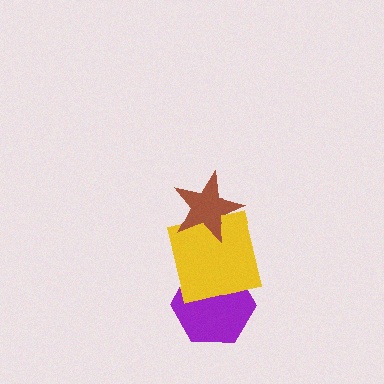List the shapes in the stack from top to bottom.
From top to bottom: the brown star, the yellow square, the purple hexagon.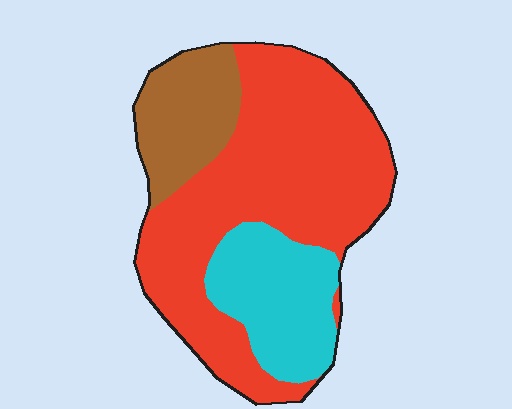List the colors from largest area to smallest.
From largest to smallest: red, cyan, brown.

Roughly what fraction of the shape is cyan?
Cyan takes up about one fifth (1/5) of the shape.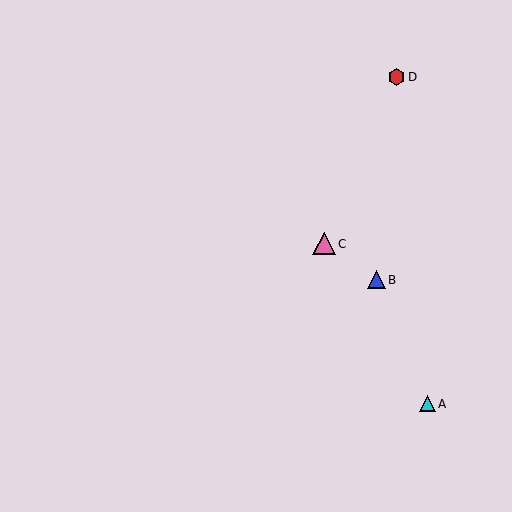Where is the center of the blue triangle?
The center of the blue triangle is at (376, 280).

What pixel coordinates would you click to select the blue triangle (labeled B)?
Click at (376, 280) to select the blue triangle B.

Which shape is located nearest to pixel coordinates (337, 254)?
The pink triangle (labeled C) at (324, 244) is nearest to that location.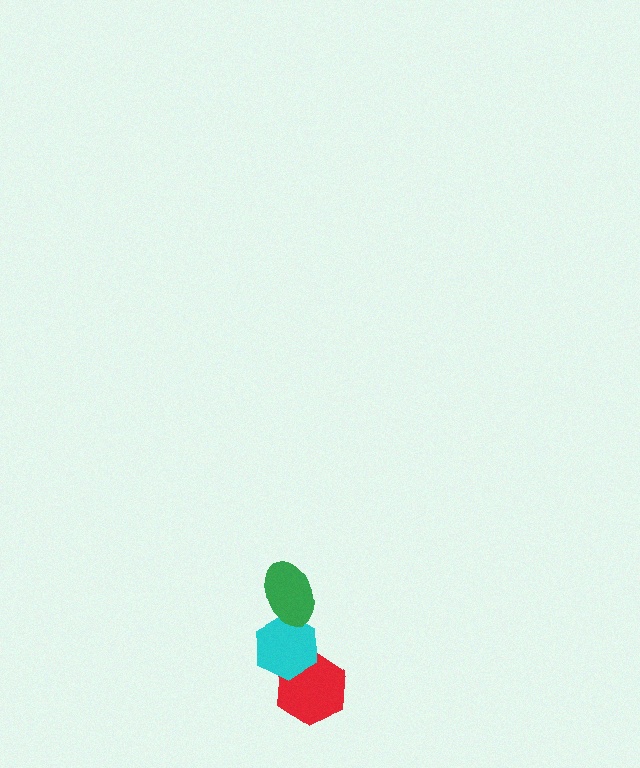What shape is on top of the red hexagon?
The cyan hexagon is on top of the red hexagon.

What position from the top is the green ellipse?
The green ellipse is 1st from the top.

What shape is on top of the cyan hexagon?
The green ellipse is on top of the cyan hexagon.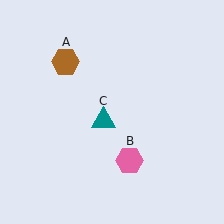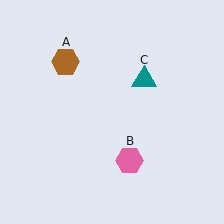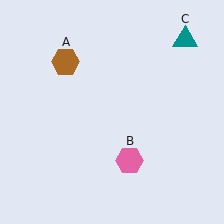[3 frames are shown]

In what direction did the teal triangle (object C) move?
The teal triangle (object C) moved up and to the right.